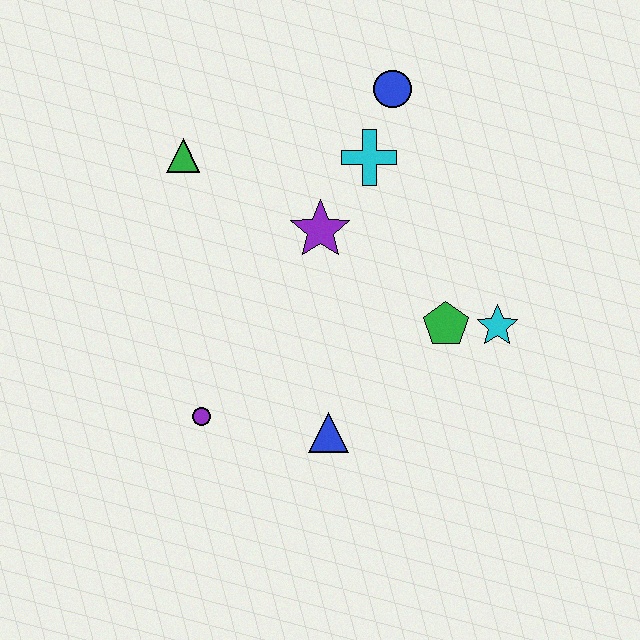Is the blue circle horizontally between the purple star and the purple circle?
No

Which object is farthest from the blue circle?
The purple circle is farthest from the blue circle.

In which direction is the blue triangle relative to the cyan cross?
The blue triangle is below the cyan cross.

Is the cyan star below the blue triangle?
No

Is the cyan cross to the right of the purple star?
Yes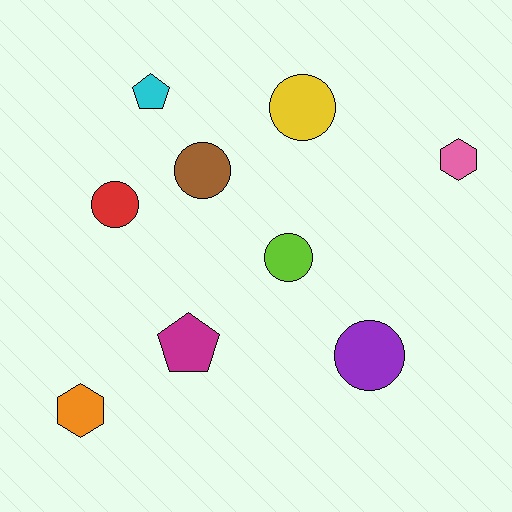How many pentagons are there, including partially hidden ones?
There are 2 pentagons.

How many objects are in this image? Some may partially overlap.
There are 9 objects.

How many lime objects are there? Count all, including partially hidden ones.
There is 1 lime object.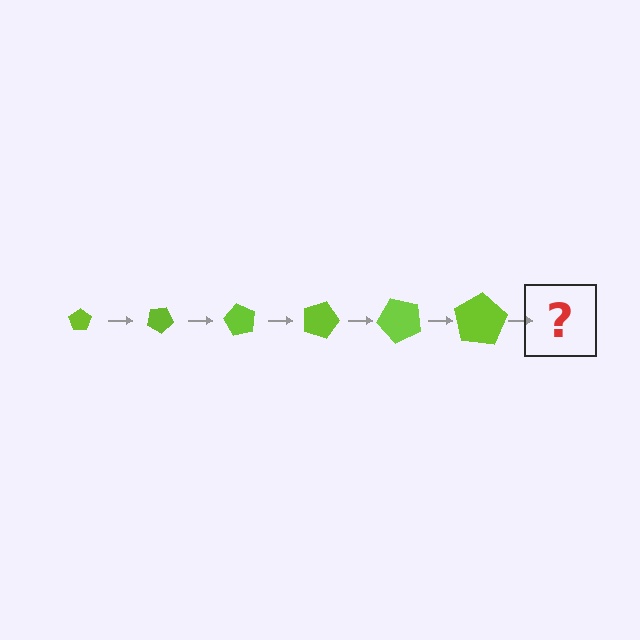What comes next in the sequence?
The next element should be a pentagon, larger than the previous one and rotated 180 degrees from the start.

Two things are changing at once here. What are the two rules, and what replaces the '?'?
The two rules are that the pentagon grows larger each step and it rotates 30 degrees each step. The '?' should be a pentagon, larger than the previous one and rotated 180 degrees from the start.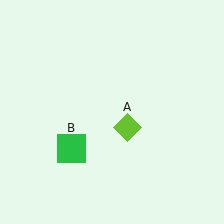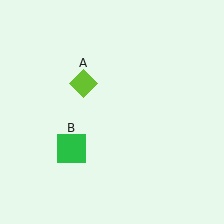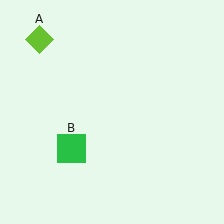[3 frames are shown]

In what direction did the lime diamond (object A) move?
The lime diamond (object A) moved up and to the left.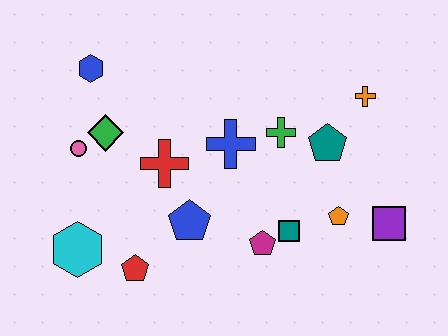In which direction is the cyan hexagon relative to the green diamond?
The cyan hexagon is below the green diamond.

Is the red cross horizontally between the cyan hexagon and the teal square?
Yes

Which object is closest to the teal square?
The magenta pentagon is closest to the teal square.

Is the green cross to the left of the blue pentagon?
No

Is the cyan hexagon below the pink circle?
Yes